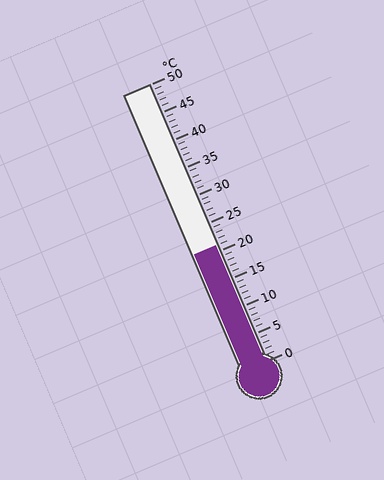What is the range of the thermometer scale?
The thermometer scale ranges from 0°C to 50°C.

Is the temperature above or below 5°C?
The temperature is above 5°C.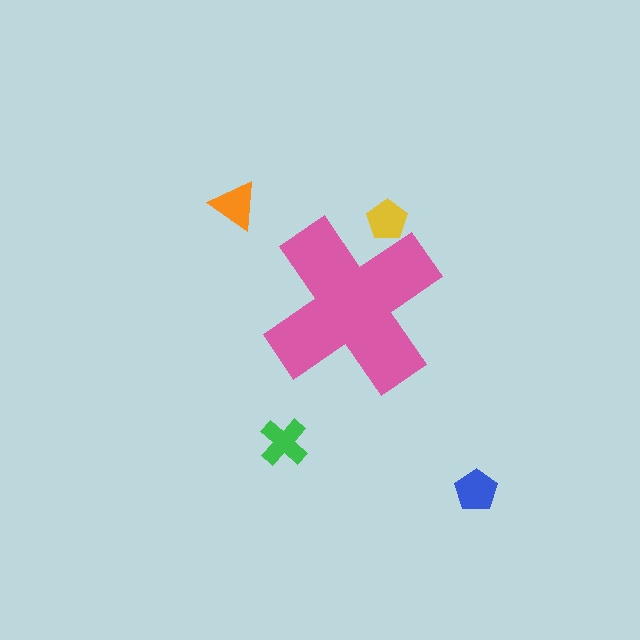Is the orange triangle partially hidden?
No, the orange triangle is fully visible.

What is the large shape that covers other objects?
A pink cross.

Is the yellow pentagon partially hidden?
Yes, the yellow pentagon is partially hidden behind the pink cross.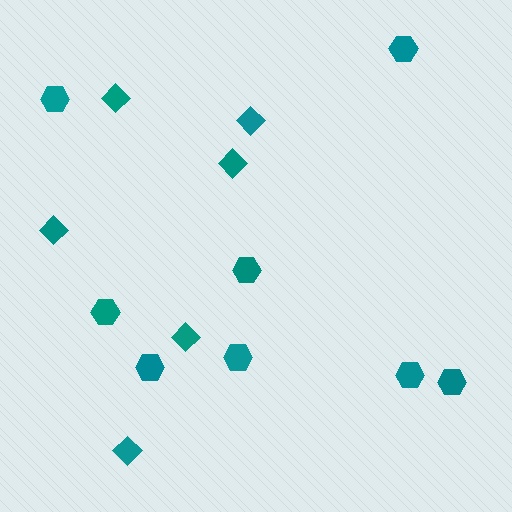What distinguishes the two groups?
There are 2 groups: one group of diamonds (6) and one group of hexagons (8).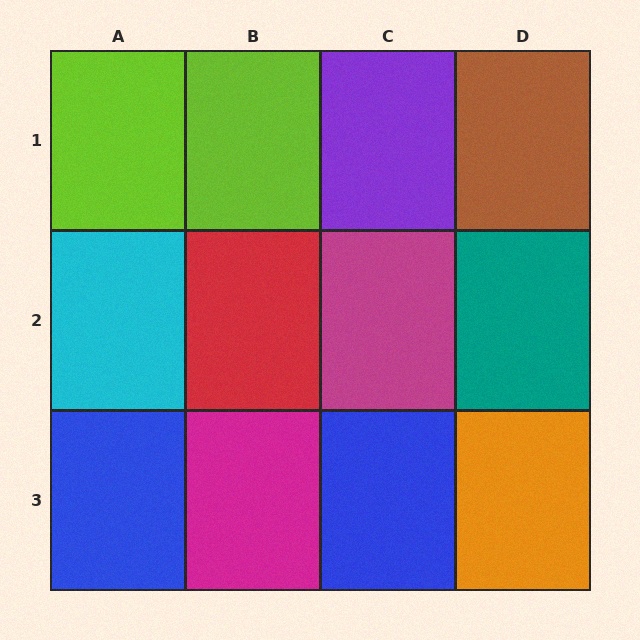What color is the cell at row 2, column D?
Teal.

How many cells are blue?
2 cells are blue.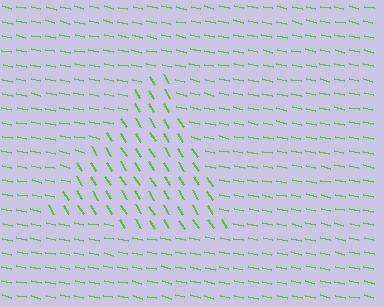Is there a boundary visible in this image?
Yes, there is a texture boundary formed by a change in line orientation.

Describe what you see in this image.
The image is filled with small lime line segments. A triangle region in the image has lines oriented differently from the surrounding lines, creating a visible texture boundary.